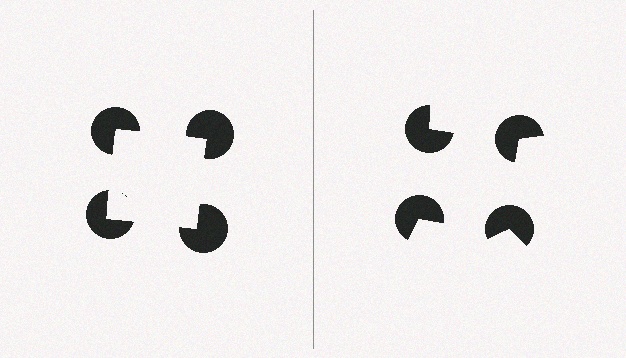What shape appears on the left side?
An illusory square.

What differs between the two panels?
The pac-man discs are positioned identically on both sides; only the wedge orientations differ. On the left they align to a square; on the right they are misaligned.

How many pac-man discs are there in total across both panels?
8 — 4 on each side.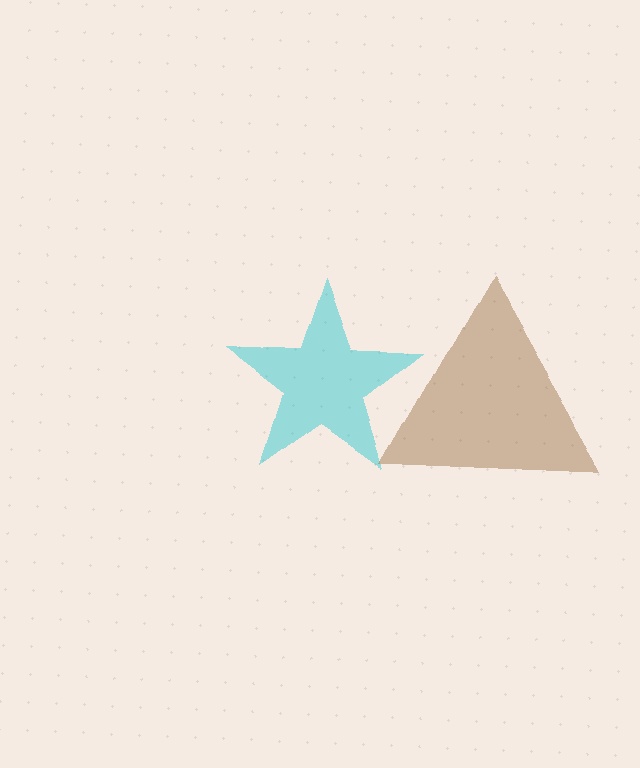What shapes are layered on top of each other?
The layered shapes are: a cyan star, a brown triangle.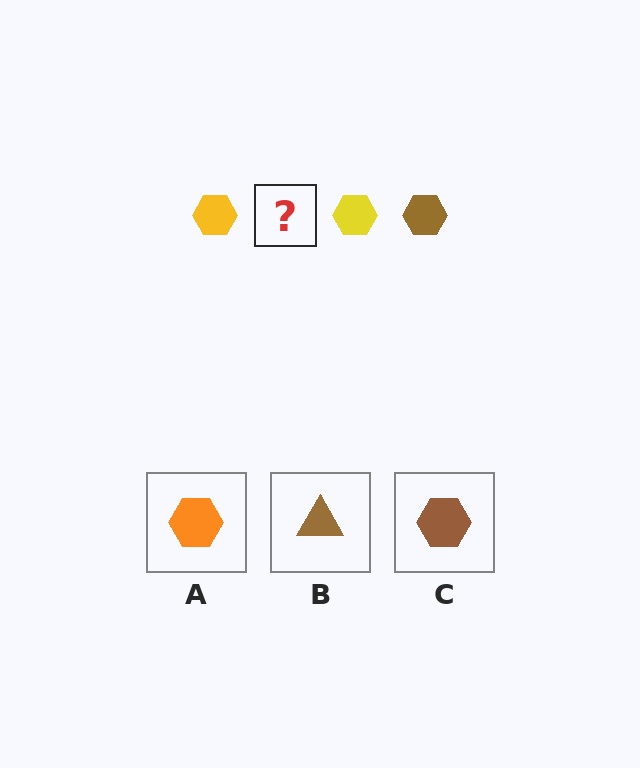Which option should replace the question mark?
Option C.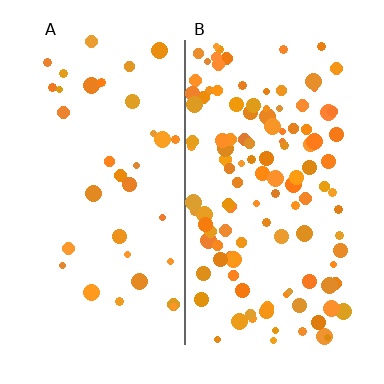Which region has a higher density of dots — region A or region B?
B (the right).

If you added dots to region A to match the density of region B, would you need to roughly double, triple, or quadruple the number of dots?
Approximately triple.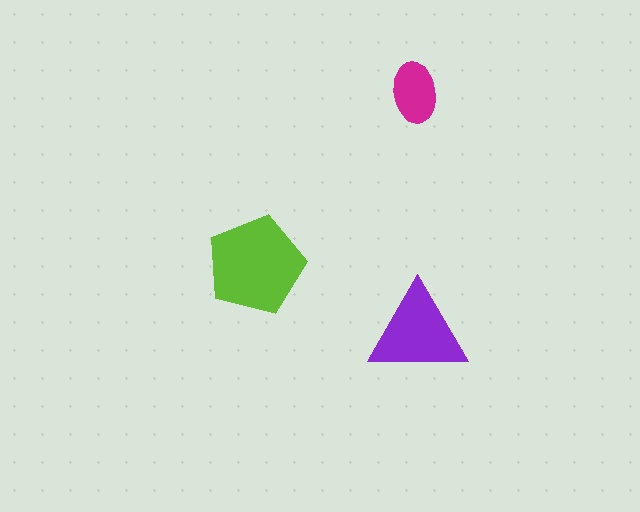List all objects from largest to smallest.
The lime pentagon, the purple triangle, the magenta ellipse.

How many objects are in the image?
There are 3 objects in the image.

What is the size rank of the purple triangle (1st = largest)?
2nd.